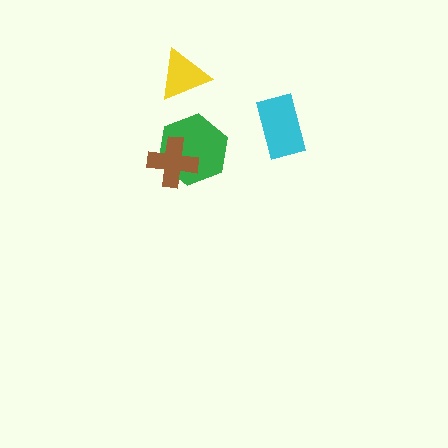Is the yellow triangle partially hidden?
No, no other shape covers it.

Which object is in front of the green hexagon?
The brown cross is in front of the green hexagon.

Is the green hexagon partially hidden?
Yes, it is partially covered by another shape.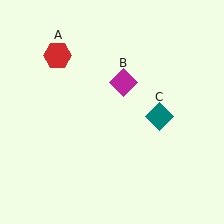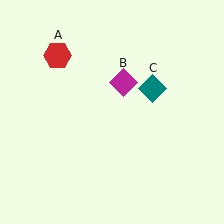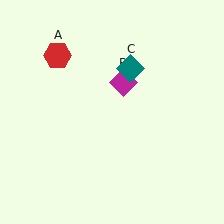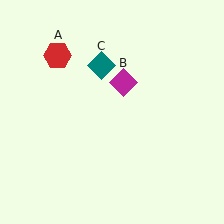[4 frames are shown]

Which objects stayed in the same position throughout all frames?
Red hexagon (object A) and magenta diamond (object B) remained stationary.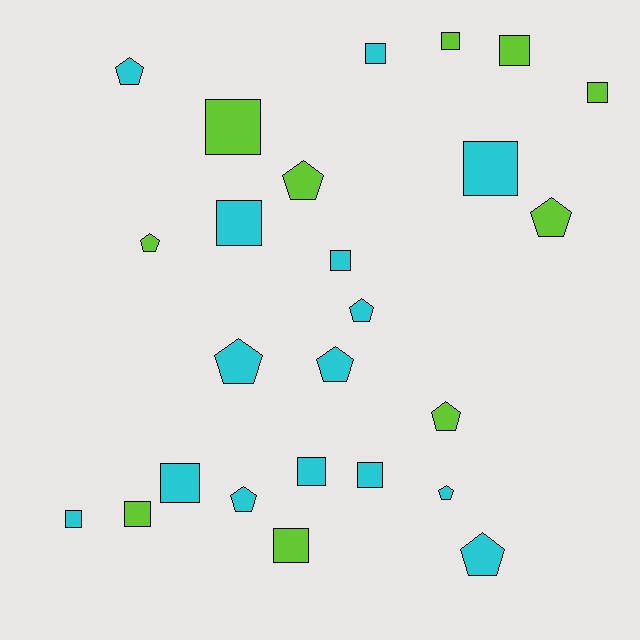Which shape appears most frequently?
Square, with 14 objects.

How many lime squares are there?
There are 6 lime squares.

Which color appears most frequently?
Cyan, with 15 objects.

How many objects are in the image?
There are 25 objects.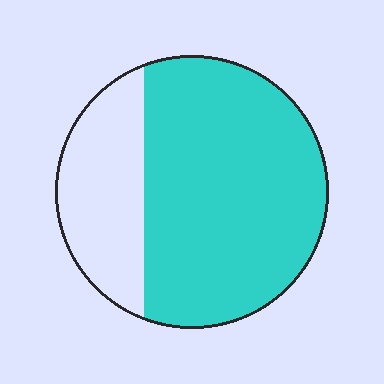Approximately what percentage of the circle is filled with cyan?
Approximately 70%.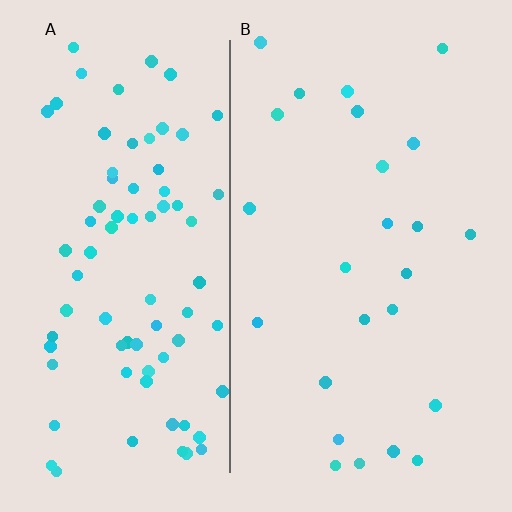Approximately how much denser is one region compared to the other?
Approximately 3.2× — region A over region B.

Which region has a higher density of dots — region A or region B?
A (the left).